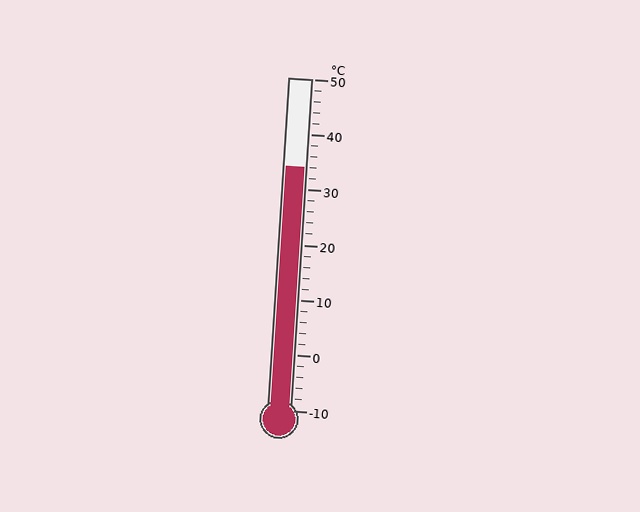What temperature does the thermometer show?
The thermometer shows approximately 34°C.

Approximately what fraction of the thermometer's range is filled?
The thermometer is filled to approximately 75% of its range.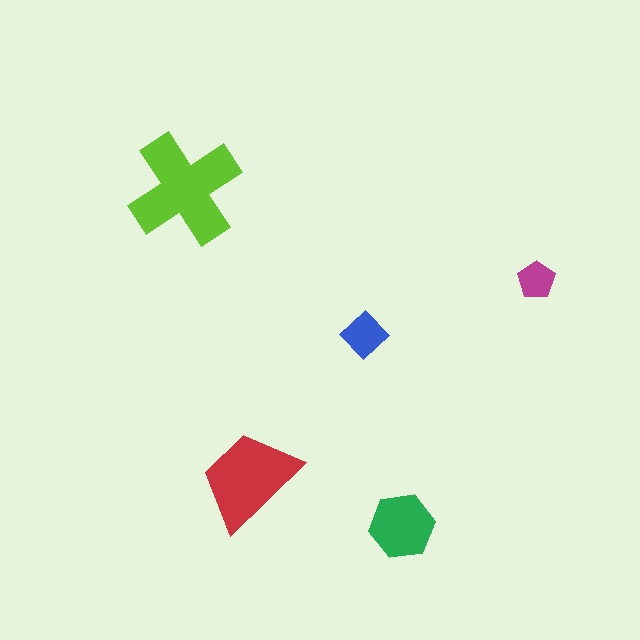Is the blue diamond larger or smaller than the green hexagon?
Smaller.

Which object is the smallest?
The magenta pentagon.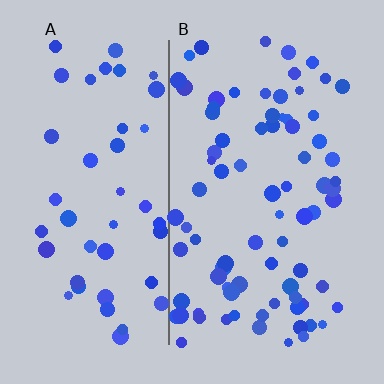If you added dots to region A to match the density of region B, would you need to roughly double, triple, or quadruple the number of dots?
Approximately double.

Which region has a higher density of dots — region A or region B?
B (the right).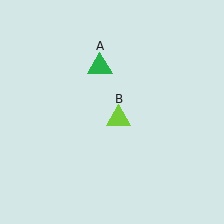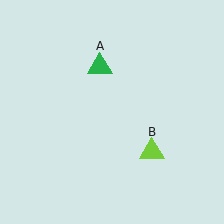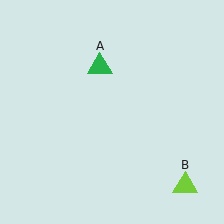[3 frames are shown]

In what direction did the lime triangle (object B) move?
The lime triangle (object B) moved down and to the right.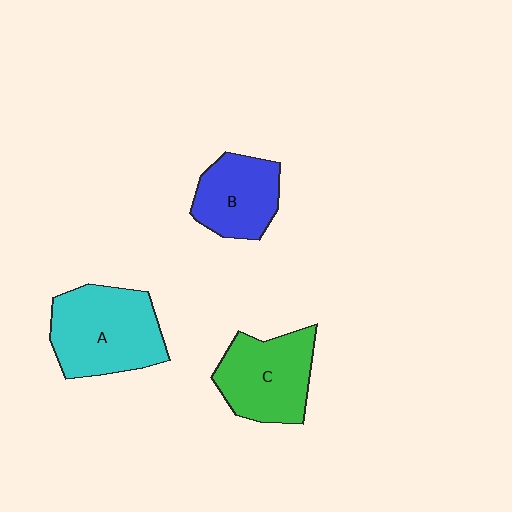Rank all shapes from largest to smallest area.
From largest to smallest: A (cyan), C (green), B (blue).